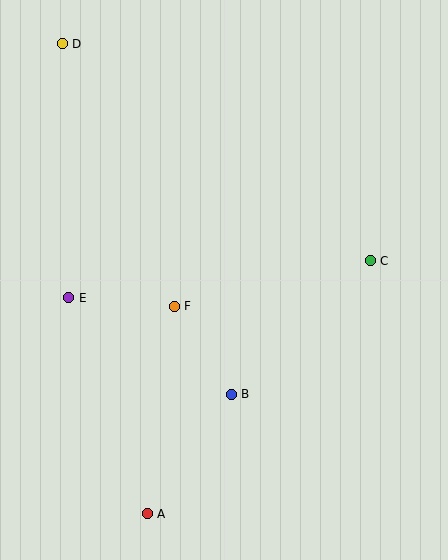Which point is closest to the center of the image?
Point F at (174, 306) is closest to the center.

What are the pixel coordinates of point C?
Point C is at (370, 261).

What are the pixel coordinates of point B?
Point B is at (231, 394).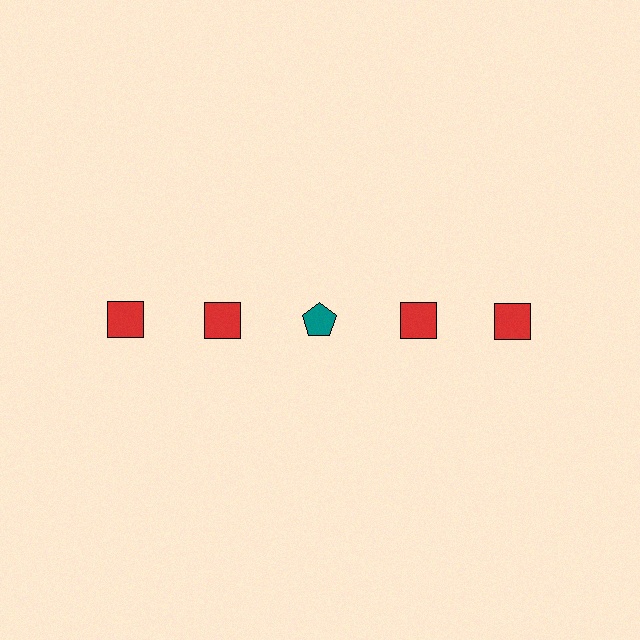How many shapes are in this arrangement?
There are 5 shapes arranged in a grid pattern.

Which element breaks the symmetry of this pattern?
The teal pentagon in the top row, center column breaks the symmetry. All other shapes are red squares.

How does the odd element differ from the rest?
It differs in both color (teal instead of red) and shape (pentagon instead of square).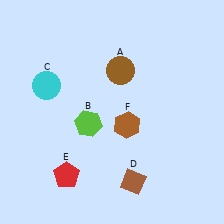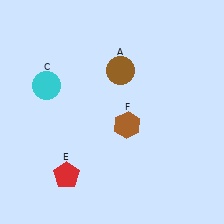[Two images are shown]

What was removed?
The lime hexagon (B), the brown diamond (D) were removed in Image 2.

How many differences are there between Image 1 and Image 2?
There are 2 differences between the two images.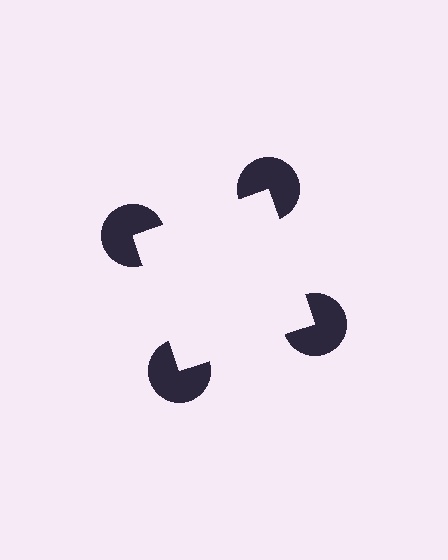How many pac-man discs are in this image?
There are 4 — one at each vertex of the illusory square.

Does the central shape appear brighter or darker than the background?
It typically appears slightly brighter than the background, even though no actual brightness change is drawn.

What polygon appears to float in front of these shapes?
An illusory square — its edges are inferred from the aligned wedge cuts in the pac-man discs, not physically drawn.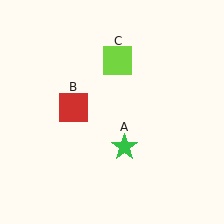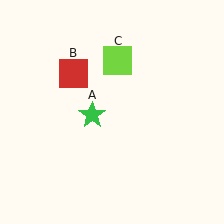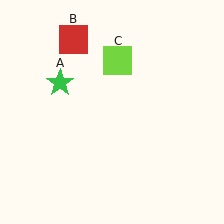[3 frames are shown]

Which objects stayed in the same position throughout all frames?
Lime square (object C) remained stationary.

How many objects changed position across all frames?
2 objects changed position: green star (object A), red square (object B).